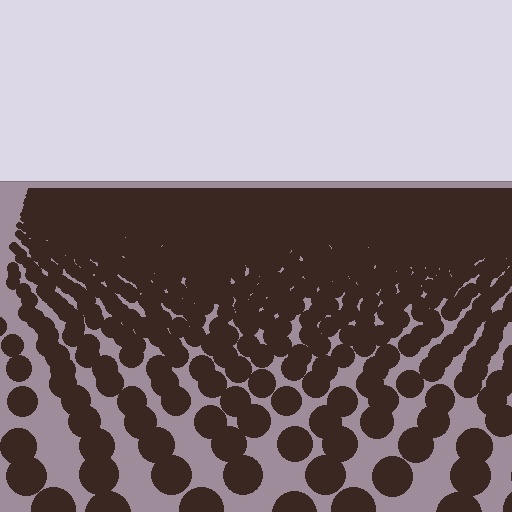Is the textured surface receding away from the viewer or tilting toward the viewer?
The surface is receding away from the viewer. Texture elements get smaller and denser toward the top.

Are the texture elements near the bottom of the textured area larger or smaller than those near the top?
Larger. Near the bottom, elements are closer to the viewer and appear at a bigger on-screen size.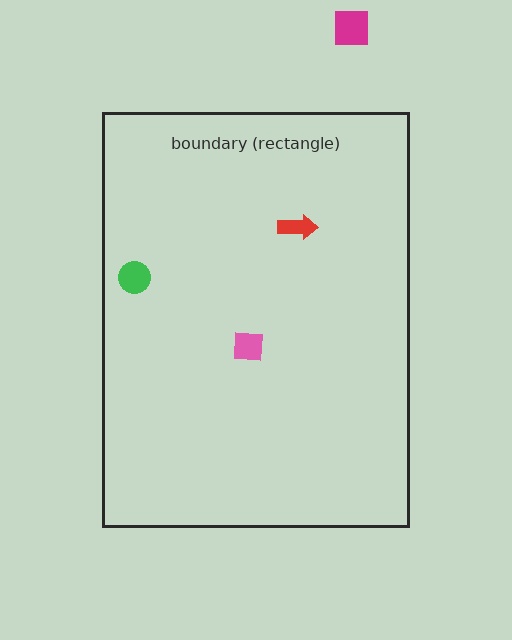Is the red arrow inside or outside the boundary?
Inside.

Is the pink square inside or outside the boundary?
Inside.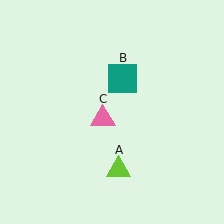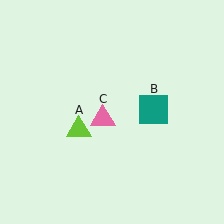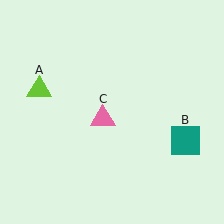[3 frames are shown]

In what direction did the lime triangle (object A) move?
The lime triangle (object A) moved up and to the left.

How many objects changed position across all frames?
2 objects changed position: lime triangle (object A), teal square (object B).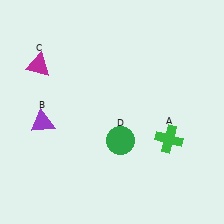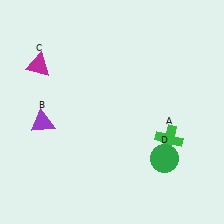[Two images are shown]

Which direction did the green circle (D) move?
The green circle (D) moved right.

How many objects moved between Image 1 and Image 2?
1 object moved between the two images.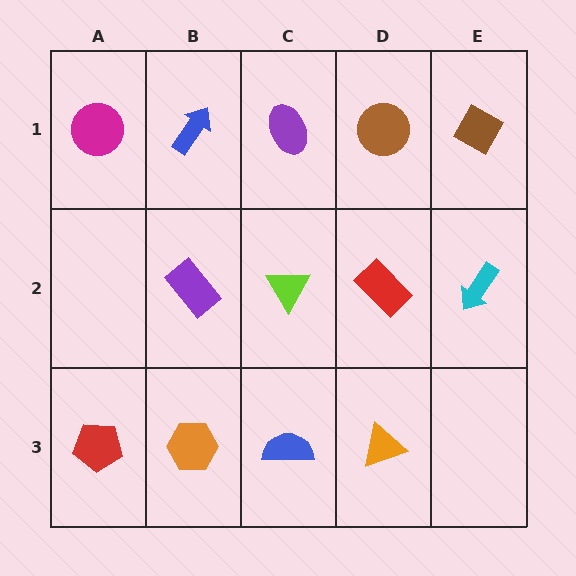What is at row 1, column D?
A brown circle.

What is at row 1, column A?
A magenta circle.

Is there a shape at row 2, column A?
No, that cell is empty.